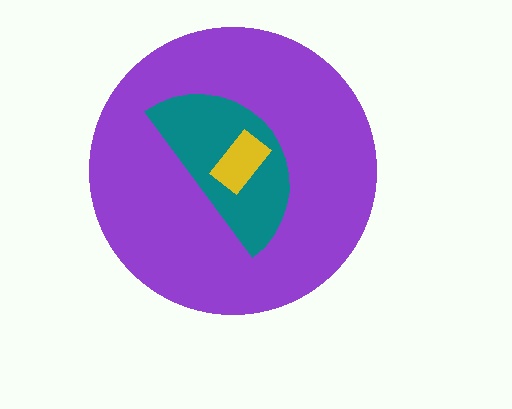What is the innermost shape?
The yellow rectangle.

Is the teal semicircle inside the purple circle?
Yes.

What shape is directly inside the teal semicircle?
The yellow rectangle.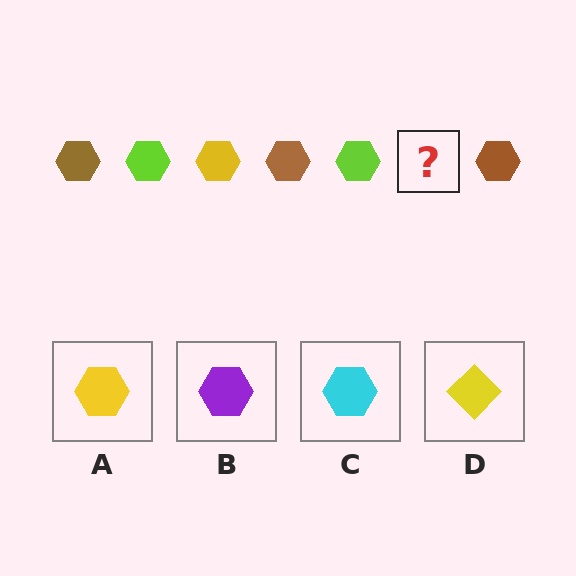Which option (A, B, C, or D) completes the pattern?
A.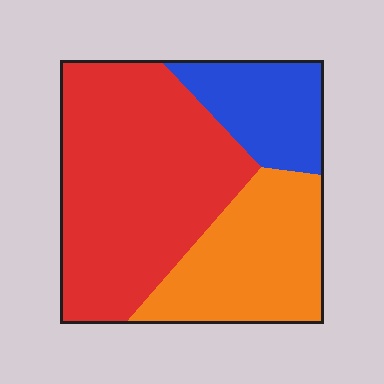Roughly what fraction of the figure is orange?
Orange covers roughly 30% of the figure.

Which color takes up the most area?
Red, at roughly 55%.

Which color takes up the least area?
Blue, at roughly 20%.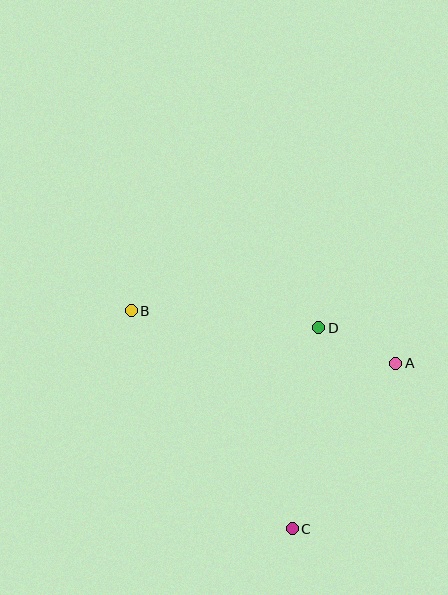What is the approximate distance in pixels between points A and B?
The distance between A and B is approximately 270 pixels.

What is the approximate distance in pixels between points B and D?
The distance between B and D is approximately 188 pixels.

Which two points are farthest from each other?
Points B and C are farthest from each other.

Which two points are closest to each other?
Points A and D are closest to each other.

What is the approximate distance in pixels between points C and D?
The distance between C and D is approximately 203 pixels.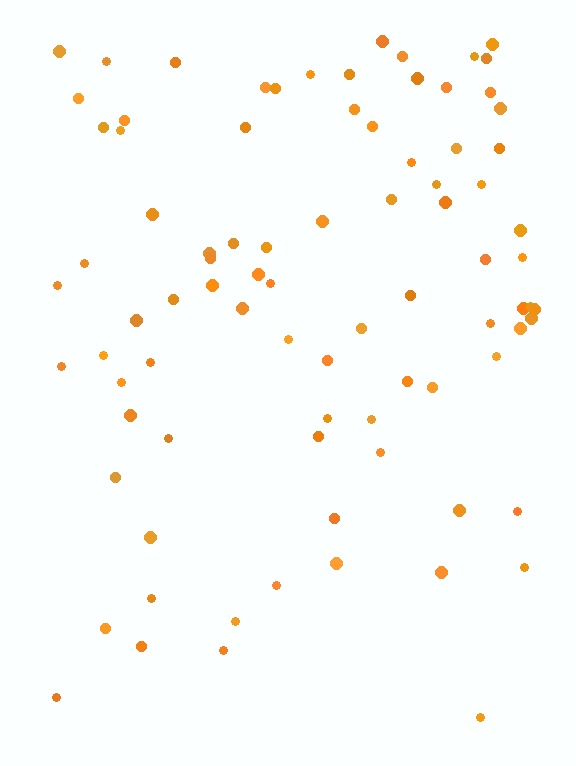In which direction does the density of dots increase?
From bottom to top, with the top side densest.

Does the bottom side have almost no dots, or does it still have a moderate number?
Still a moderate number, just noticeably fewer than the top.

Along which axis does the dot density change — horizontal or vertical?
Vertical.